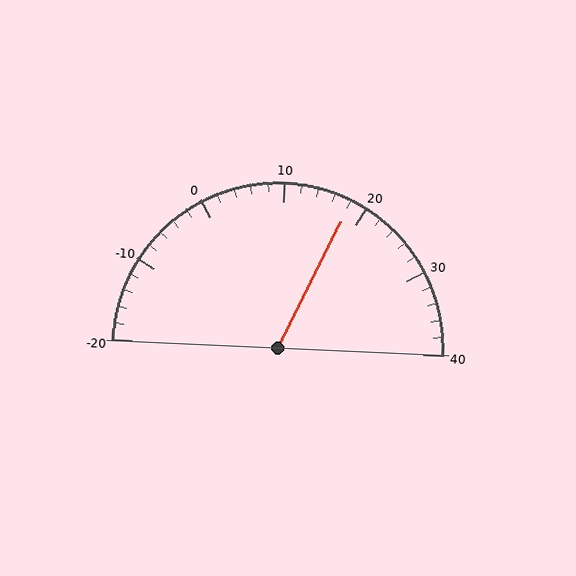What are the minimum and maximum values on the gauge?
The gauge ranges from -20 to 40.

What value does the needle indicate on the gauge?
The needle indicates approximately 18.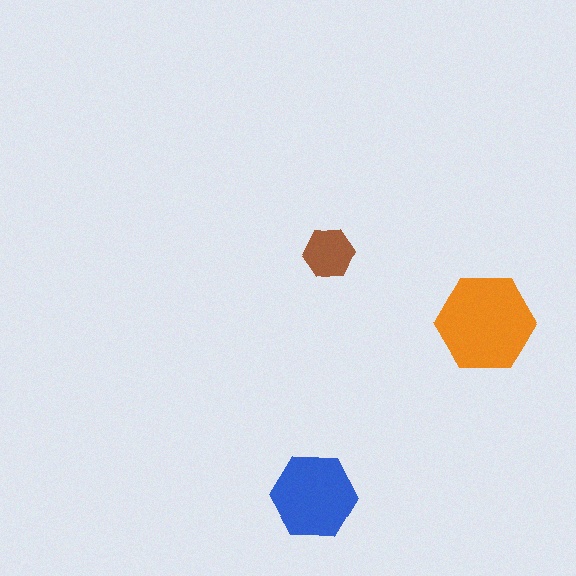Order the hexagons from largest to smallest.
the orange one, the blue one, the brown one.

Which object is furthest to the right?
The orange hexagon is rightmost.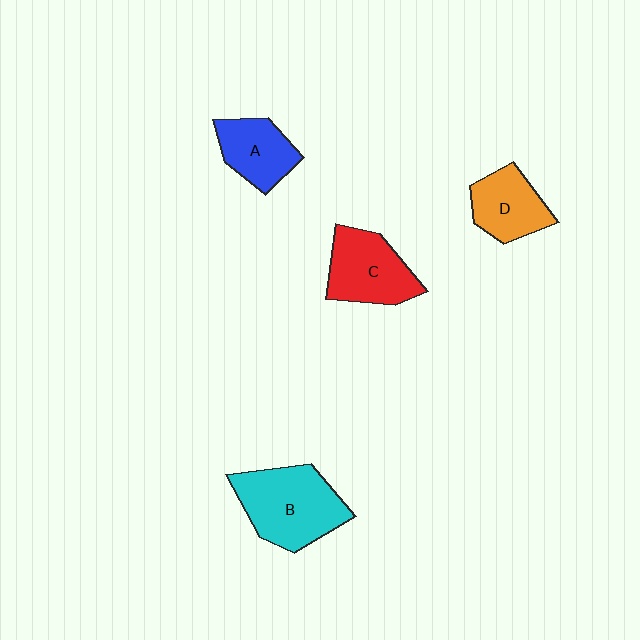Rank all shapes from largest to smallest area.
From largest to smallest: B (cyan), C (red), D (orange), A (blue).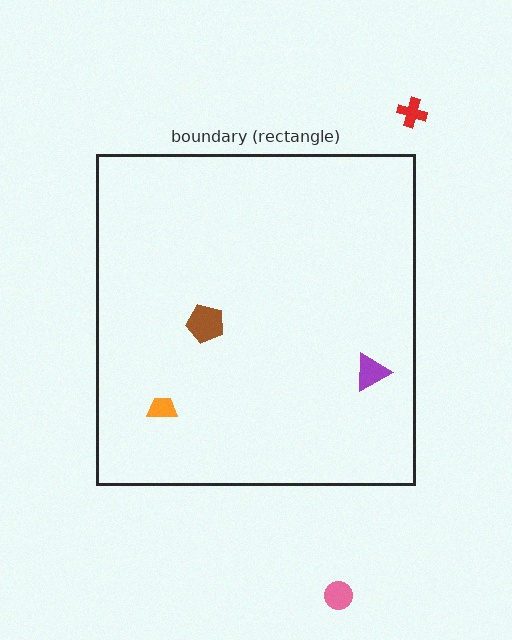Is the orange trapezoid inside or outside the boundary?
Inside.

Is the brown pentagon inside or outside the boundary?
Inside.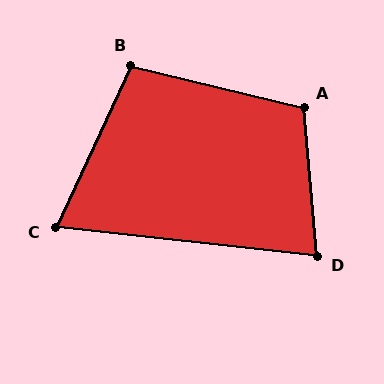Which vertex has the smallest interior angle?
C, at approximately 72 degrees.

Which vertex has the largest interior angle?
A, at approximately 108 degrees.